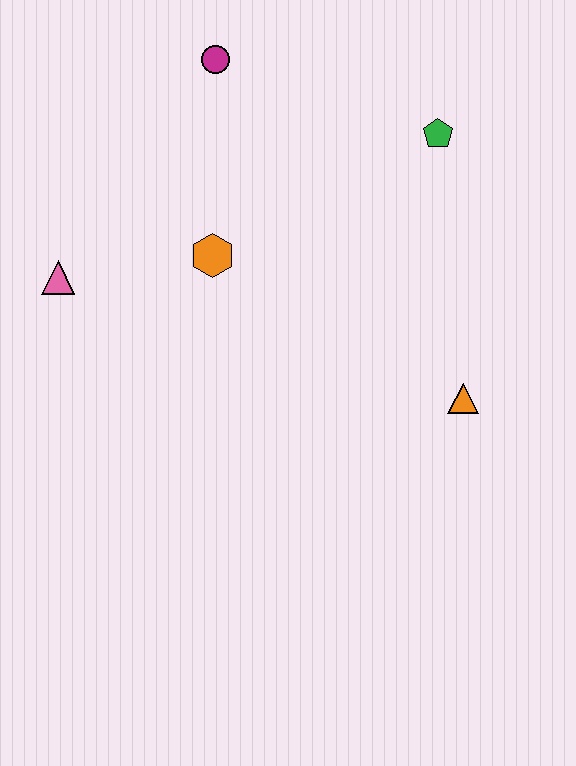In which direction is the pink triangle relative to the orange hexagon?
The pink triangle is to the left of the orange hexagon.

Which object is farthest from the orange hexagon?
The orange triangle is farthest from the orange hexagon.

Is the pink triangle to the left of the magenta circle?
Yes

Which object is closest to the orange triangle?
The green pentagon is closest to the orange triangle.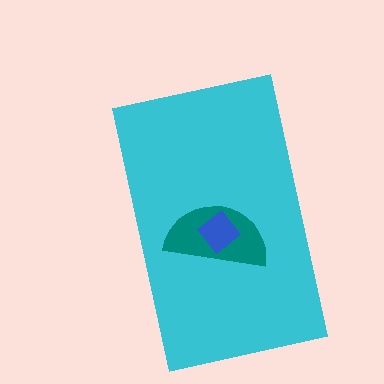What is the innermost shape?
The blue diamond.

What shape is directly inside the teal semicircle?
The blue diamond.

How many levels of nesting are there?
3.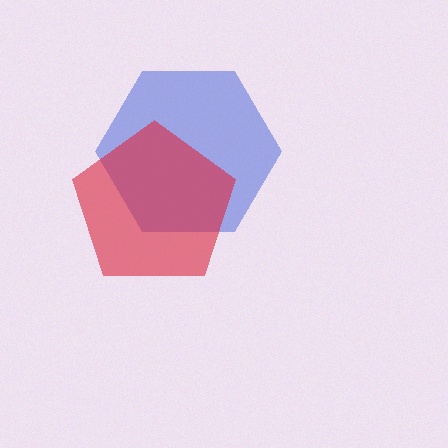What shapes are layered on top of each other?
The layered shapes are: a blue hexagon, a red pentagon.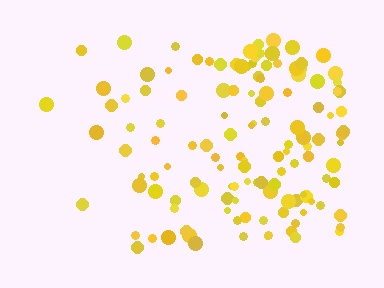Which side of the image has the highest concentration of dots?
The right.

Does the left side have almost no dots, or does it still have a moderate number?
Still a moderate number, just noticeably fewer than the right.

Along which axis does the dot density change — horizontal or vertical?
Horizontal.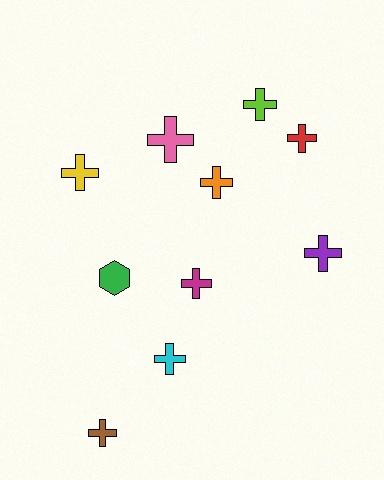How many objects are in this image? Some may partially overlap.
There are 10 objects.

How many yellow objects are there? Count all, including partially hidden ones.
There is 1 yellow object.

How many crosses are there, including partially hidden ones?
There are 9 crosses.